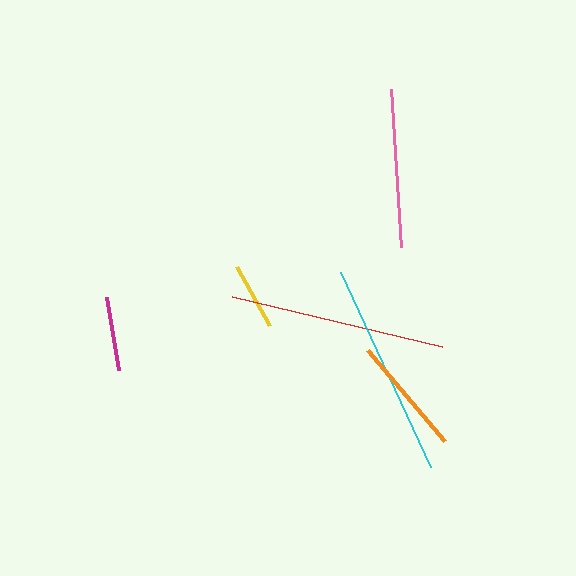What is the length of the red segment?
The red segment is approximately 215 pixels long.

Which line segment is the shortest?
The yellow line is the shortest at approximately 68 pixels.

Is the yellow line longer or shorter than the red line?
The red line is longer than the yellow line.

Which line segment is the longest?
The cyan line is the longest at approximately 215 pixels.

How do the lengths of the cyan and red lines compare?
The cyan and red lines are approximately the same length.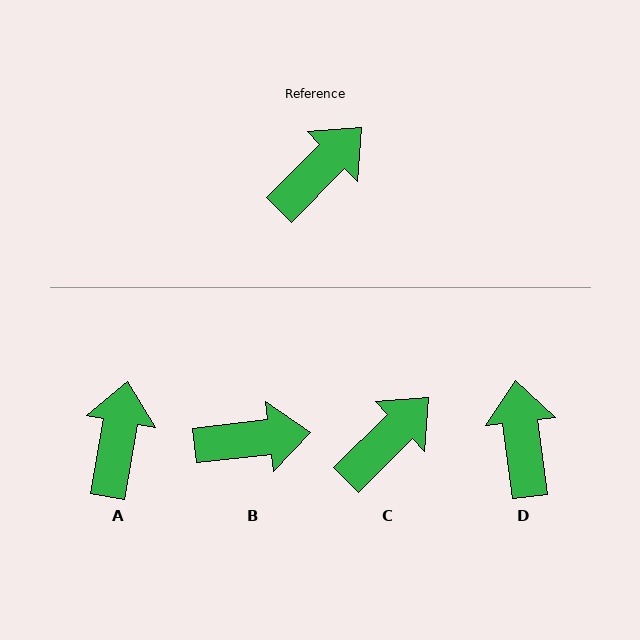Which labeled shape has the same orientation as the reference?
C.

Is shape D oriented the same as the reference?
No, it is off by about 52 degrees.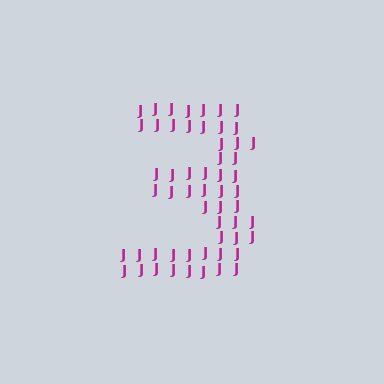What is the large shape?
The large shape is the digit 3.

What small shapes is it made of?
It is made of small letter J's.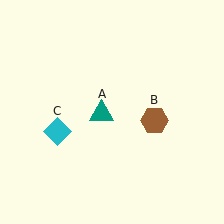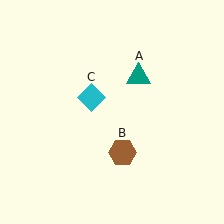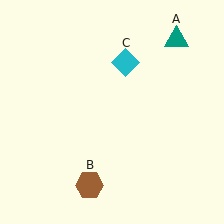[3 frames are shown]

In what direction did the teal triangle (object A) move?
The teal triangle (object A) moved up and to the right.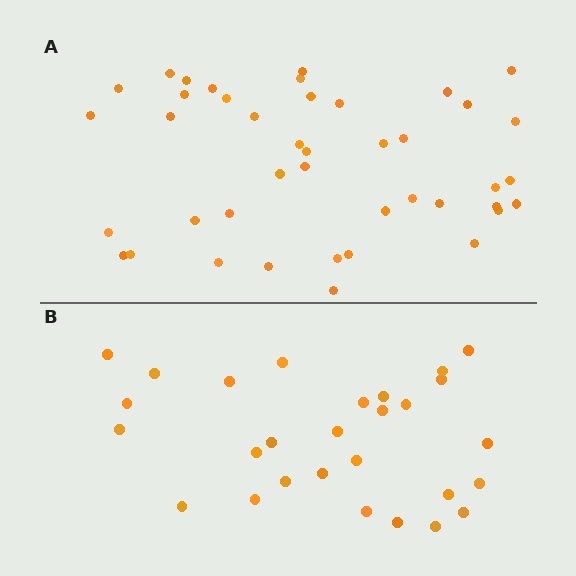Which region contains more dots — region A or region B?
Region A (the top region) has more dots.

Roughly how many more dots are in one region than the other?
Region A has approximately 15 more dots than region B.